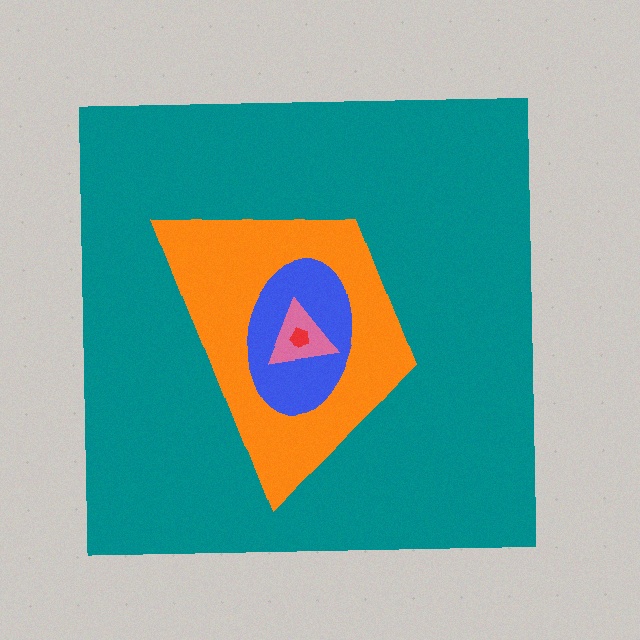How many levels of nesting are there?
5.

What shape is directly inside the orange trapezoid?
The blue ellipse.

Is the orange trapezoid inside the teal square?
Yes.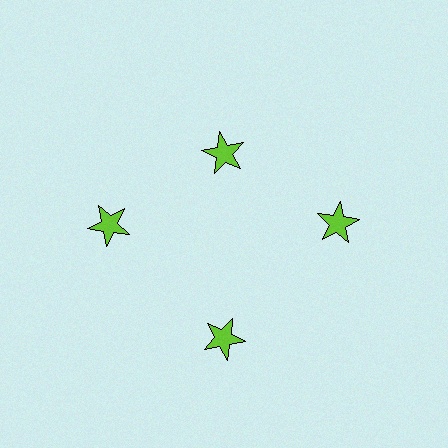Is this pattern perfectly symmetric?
No. The 4 lime stars are arranged in a ring, but one element near the 12 o'clock position is pulled inward toward the center, breaking the 4-fold rotational symmetry.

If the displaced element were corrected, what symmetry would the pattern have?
It would have 4-fold rotational symmetry — the pattern would map onto itself every 90 degrees.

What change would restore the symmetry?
The symmetry would be restored by moving it outward, back onto the ring so that all 4 stars sit at equal angles and equal distance from the center.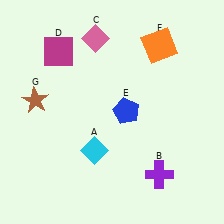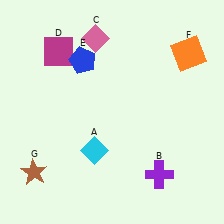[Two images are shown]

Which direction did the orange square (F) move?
The orange square (F) moved right.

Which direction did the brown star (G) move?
The brown star (G) moved down.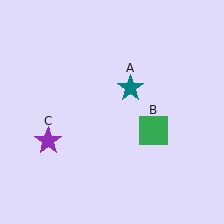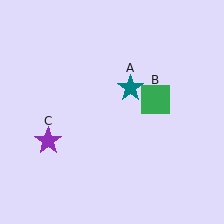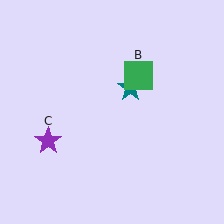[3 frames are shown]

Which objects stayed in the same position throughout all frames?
Teal star (object A) and purple star (object C) remained stationary.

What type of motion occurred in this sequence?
The green square (object B) rotated counterclockwise around the center of the scene.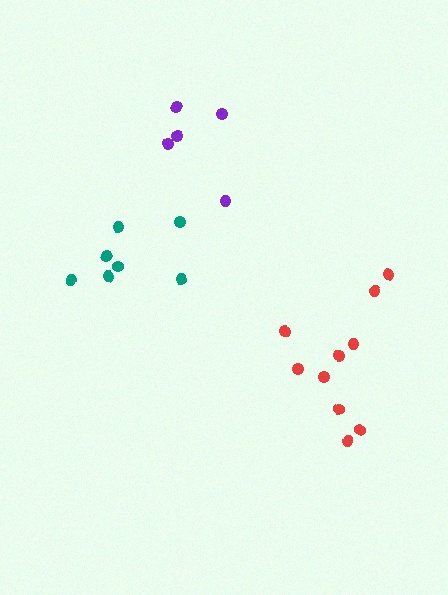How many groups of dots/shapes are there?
There are 3 groups.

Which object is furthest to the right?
The red cluster is rightmost.